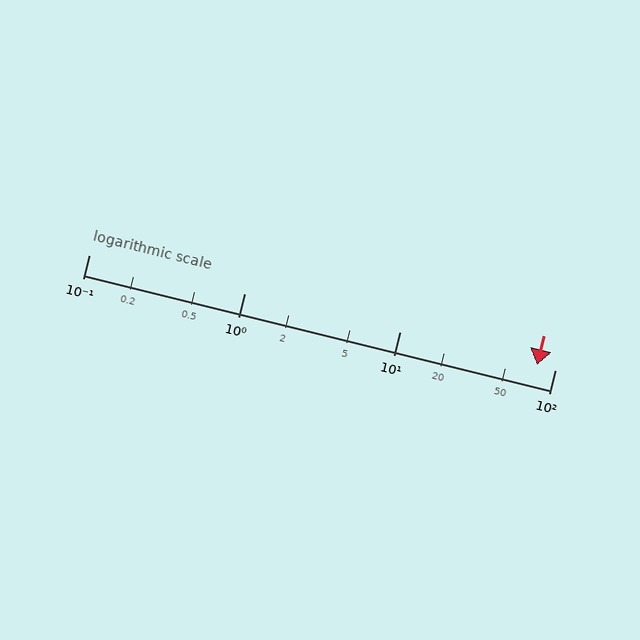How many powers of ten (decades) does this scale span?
The scale spans 3 decades, from 0.1 to 100.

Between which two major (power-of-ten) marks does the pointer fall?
The pointer is between 10 and 100.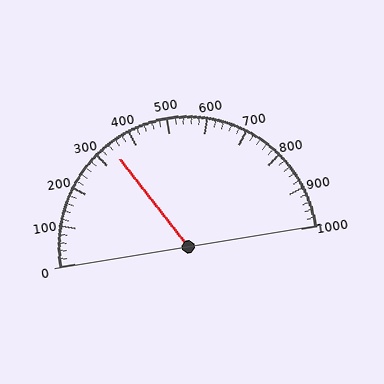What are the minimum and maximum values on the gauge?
The gauge ranges from 0 to 1000.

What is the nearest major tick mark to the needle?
The nearest major tick mark is 300.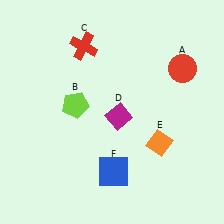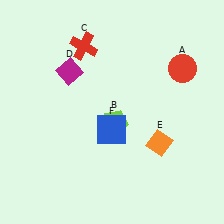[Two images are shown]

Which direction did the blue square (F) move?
The blue square (F) moved up.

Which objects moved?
The objects that moved are: the lime pentagon (B), the magenta diamond (D), the blue square (F).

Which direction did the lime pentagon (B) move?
The lime pentagon (B) moved right.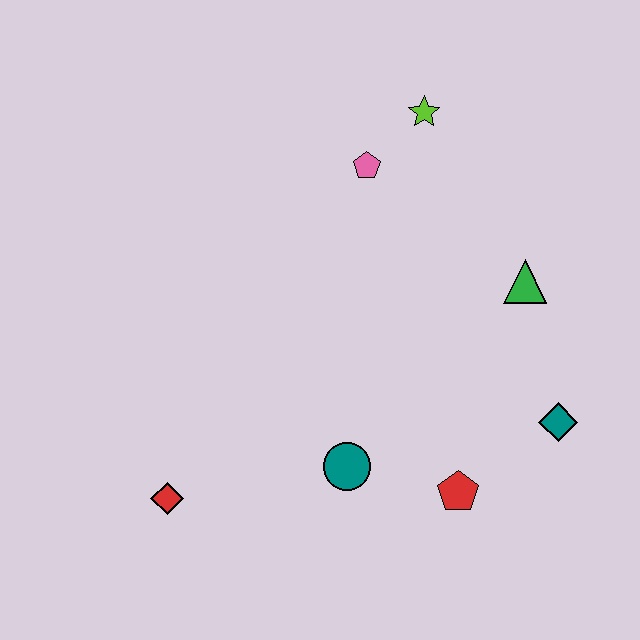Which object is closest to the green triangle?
The teal diamond is closest to the green triangle.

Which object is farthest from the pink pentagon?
The red diamond is farthest from the pink pentagon.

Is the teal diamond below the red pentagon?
No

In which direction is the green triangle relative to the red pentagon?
The green triangle is above the red pentagon.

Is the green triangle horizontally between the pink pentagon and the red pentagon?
No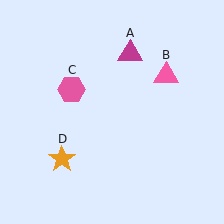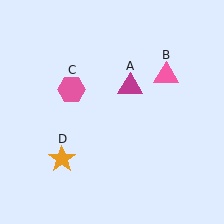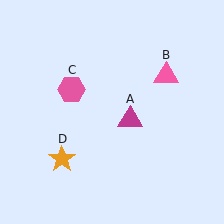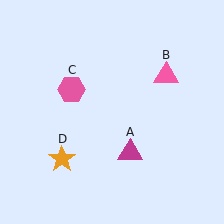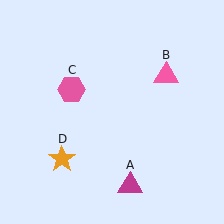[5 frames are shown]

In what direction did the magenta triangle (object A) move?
The magenta triangle (object A) moved down.